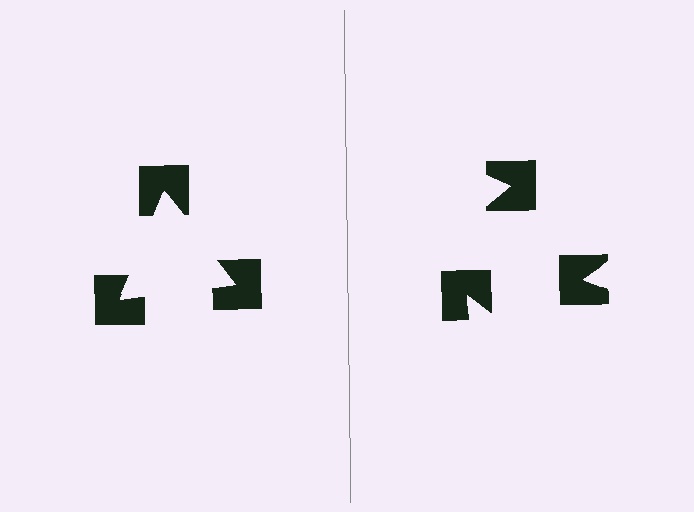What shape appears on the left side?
An illusory triangle.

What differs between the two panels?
The notched squares are positioned identically on both sides; only the wedge orientations differ. On the left they align to a triangle; on the right they are misaligned.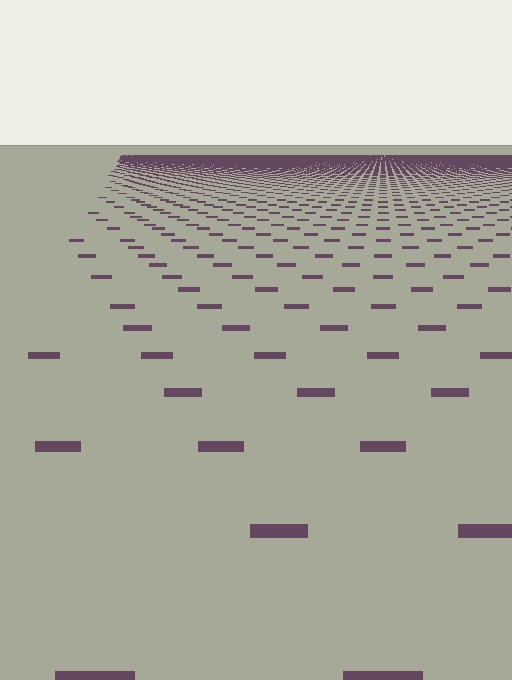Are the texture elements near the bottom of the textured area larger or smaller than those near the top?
Larger. Near the bottom, elements are closer to the viewer and appear at a bigger on-screen size.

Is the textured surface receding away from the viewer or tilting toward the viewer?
The surface is receding away from the viewer. Texture elements get smaller and denser toward the top.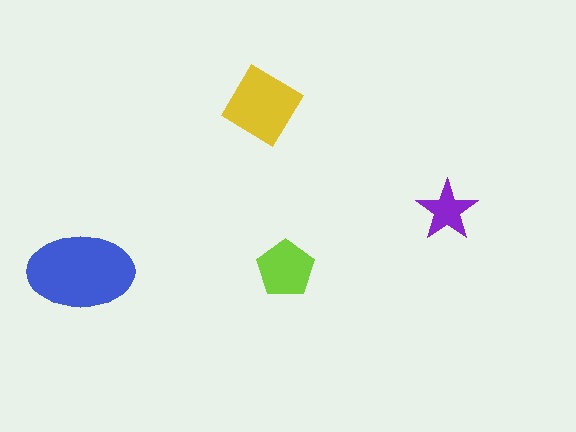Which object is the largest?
The blue ellipse.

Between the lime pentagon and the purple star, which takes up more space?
The lime pentagon.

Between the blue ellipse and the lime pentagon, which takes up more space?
The blue ellipse.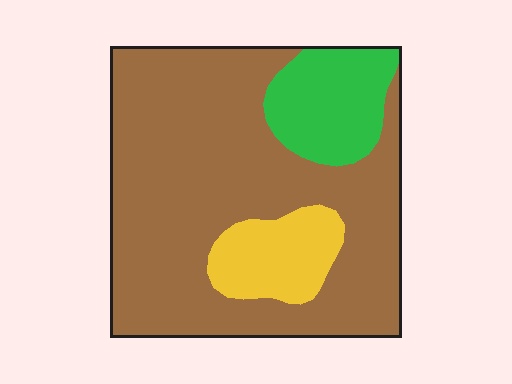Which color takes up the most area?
Brown, at roughly 75%.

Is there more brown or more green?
Brown.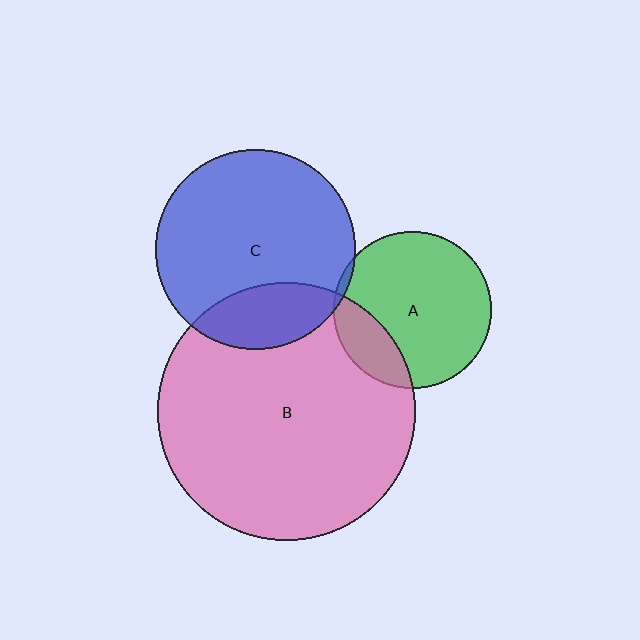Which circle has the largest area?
Circle B (pink).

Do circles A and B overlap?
Yes.